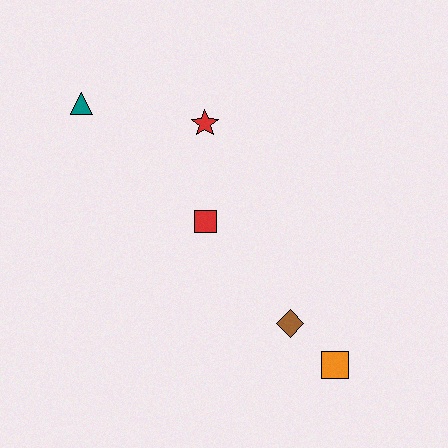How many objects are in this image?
There are 5 objects.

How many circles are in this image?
There are no circles.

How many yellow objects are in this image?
There are no yellow objects.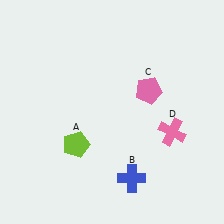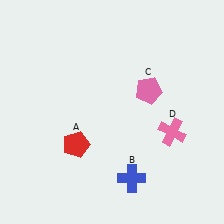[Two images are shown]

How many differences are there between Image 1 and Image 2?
There is 1 difference between the two images.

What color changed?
The pentagon (A) changed from lime in Image 1 to red in Image 2.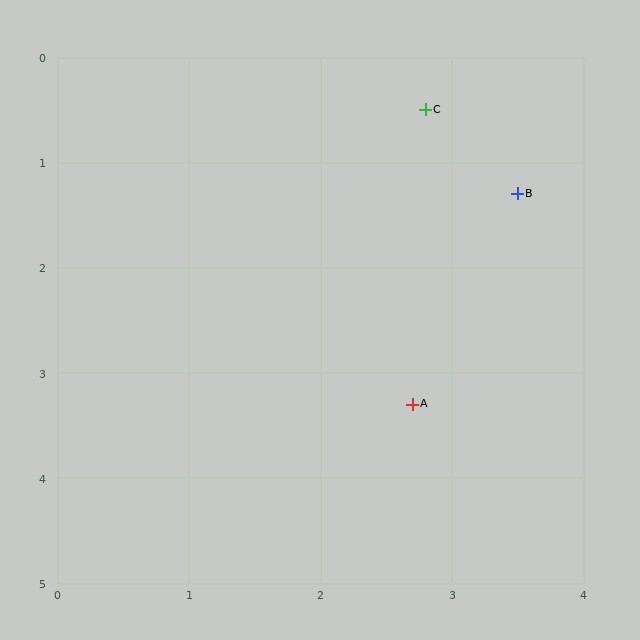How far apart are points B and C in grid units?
Points B and C are about 1.1 grid units apart.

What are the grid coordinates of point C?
Point C is at approximately (2.8, 0.5).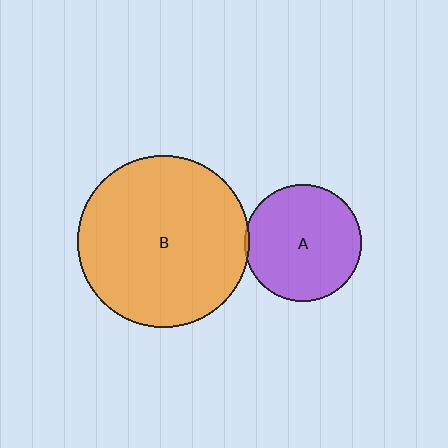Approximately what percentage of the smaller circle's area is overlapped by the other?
Approximately 5%.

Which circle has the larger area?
Circle B (orange).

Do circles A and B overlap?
Yes.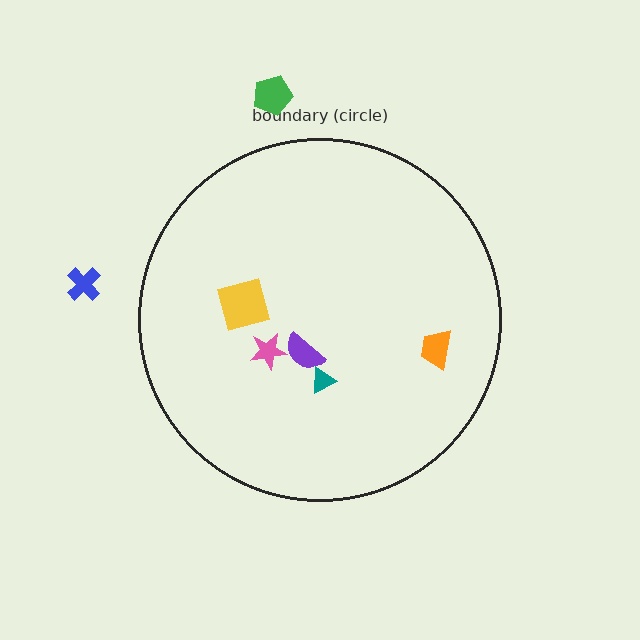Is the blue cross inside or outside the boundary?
Outside.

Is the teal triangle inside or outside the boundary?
Inside.